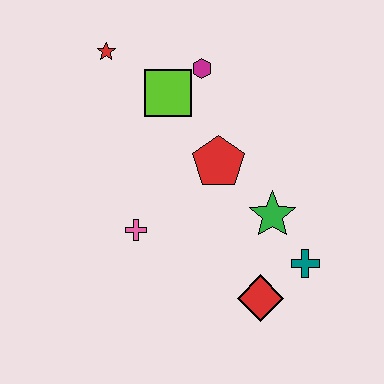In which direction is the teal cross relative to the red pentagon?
The teal cross is below the red pentagon.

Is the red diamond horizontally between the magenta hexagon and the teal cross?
Yes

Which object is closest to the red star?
The lime square is closest to the red star.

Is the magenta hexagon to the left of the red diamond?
Yes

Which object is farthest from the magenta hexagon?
The red diamond is farthest from the magenta hexagon.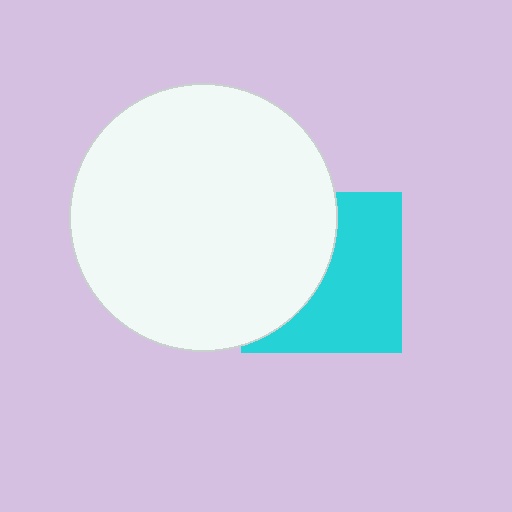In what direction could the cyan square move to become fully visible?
The cyan square could move right. That would shift it out from behind the white circle entirely.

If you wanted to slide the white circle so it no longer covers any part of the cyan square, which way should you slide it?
Slide it left — that is the most direct way to separate the two shapes.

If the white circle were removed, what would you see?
You would see the complete cyan square.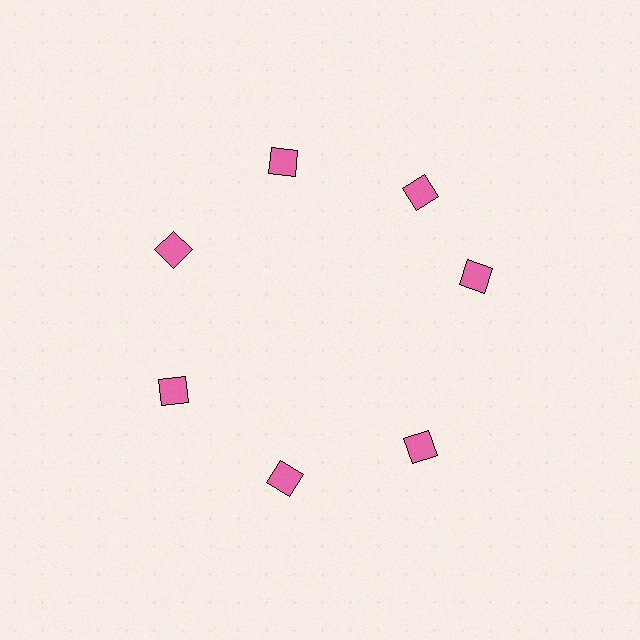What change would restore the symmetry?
The symmetry would be restored by rotating it back into even spacing with its neighbors so that all 7 squares sit at equal angles and equal distance from the center.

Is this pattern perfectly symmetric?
No. The 7 pink squares are arranged in a ring, but one element near the 3 o'clock position is rotated out of alignment along the ring, breaking the 7-fold rotational symmetry.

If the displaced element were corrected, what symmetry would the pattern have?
It would have 7-fold rotational symmetry — the pattern would map onto itself every 51 degrees.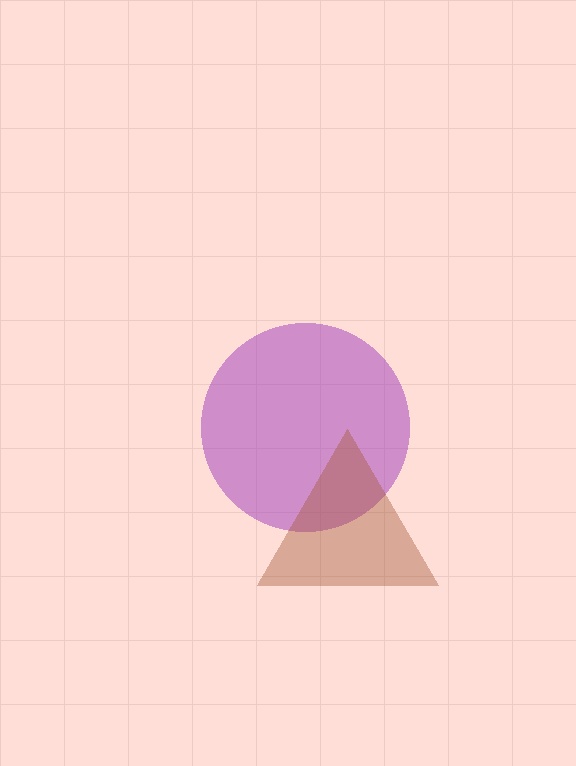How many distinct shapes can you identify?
There are 2 distinct shapes: a purple circle, a brown triangle.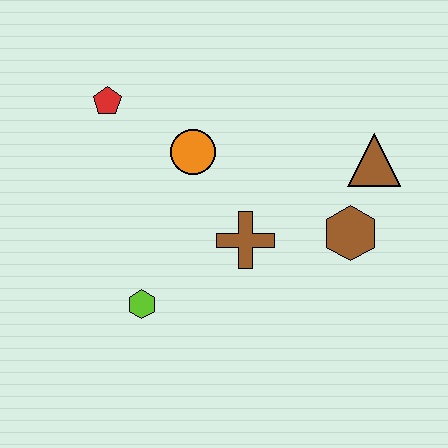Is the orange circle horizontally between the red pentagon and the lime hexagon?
No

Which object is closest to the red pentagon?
The orange circle is closest to the red pentagon.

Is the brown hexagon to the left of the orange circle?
No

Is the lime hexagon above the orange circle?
No